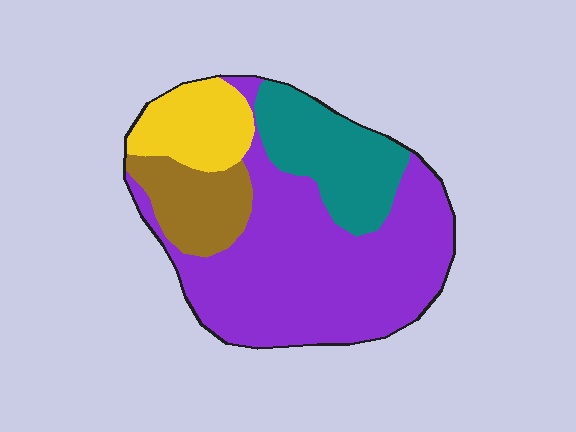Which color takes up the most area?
Purple, at roughly 55%.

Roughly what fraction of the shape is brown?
Brown takes up about one eighth (1/8) of the shape.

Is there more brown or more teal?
Teal.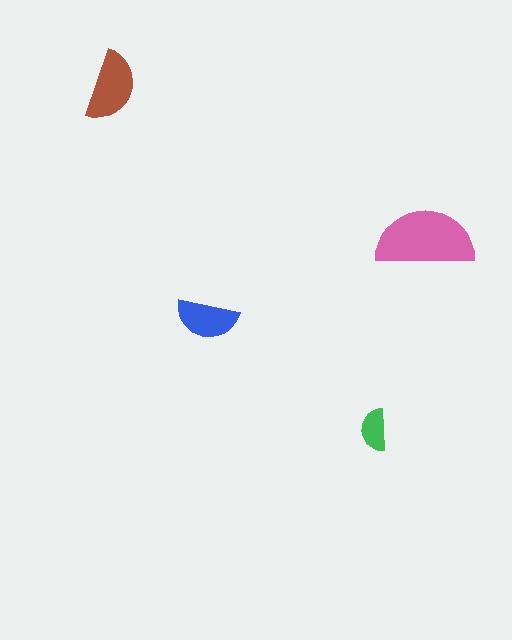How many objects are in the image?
There are 4 objects in the image.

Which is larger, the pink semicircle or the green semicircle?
The pink one.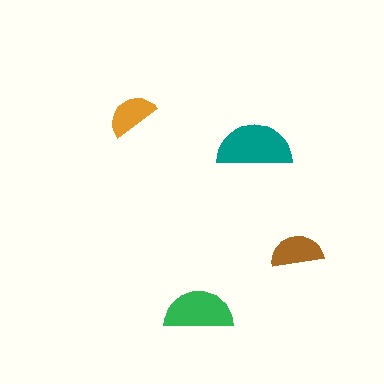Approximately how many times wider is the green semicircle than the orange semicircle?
About 1.5 times wider.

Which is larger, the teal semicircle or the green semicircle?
The teal one.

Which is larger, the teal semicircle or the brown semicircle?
The teal one.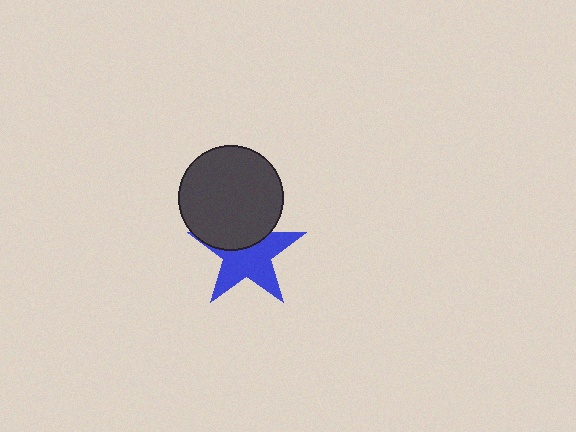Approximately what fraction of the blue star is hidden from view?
Roughly 37% of the blue star is hidden behind the dark gray circle.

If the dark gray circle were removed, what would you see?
You would see the complete blue star.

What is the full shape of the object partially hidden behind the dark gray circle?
The partially hidden object is a blue star.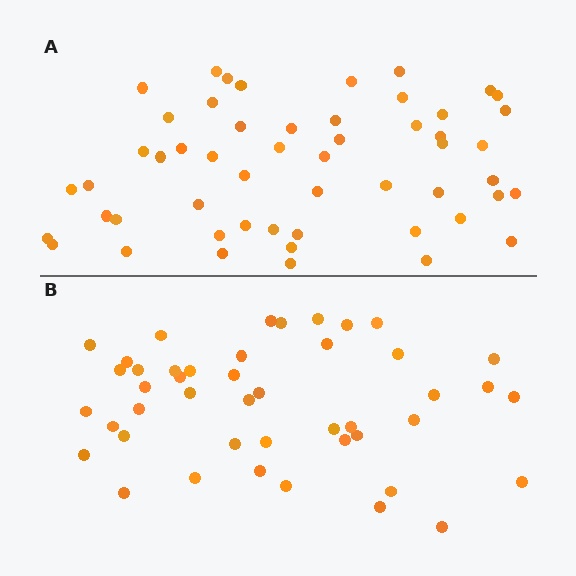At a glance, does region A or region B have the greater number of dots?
Region A (the top region) has more dots.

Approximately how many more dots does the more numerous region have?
Region A has roughly 8 or so more dots than region B.